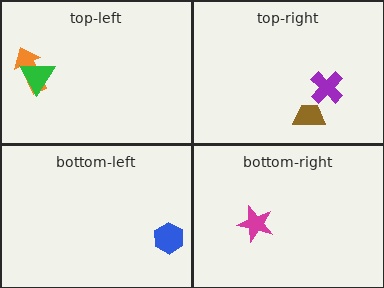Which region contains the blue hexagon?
The bottom-left region.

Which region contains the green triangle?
The top-left region.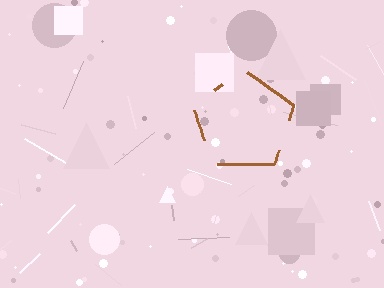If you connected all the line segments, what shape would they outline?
They would outline a pentagon.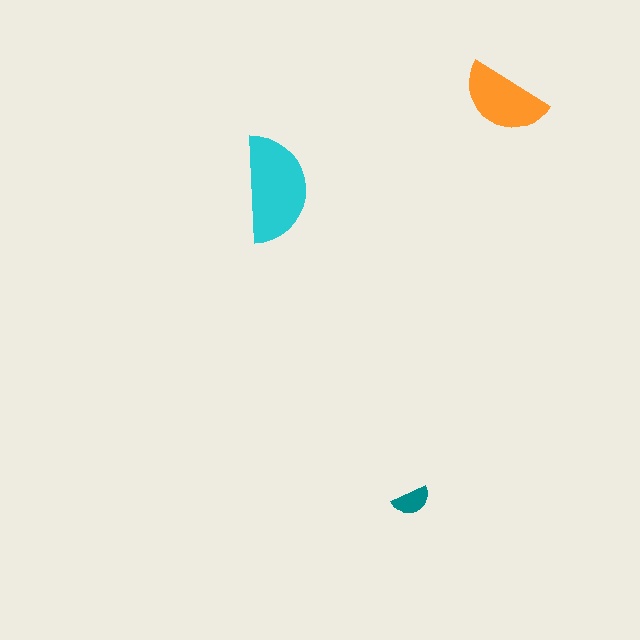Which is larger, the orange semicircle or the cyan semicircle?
The cyan one.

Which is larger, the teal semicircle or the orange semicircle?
The orange one.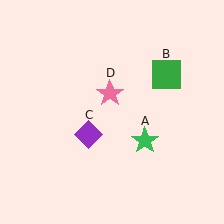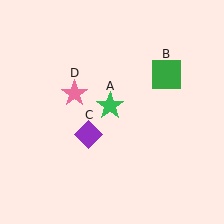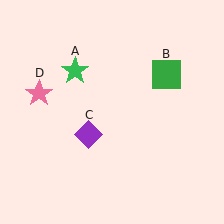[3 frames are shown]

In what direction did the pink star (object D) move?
The pink star (object D) moved left.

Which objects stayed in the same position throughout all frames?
Green square (object B) and purple diamond (object C) remained stationary.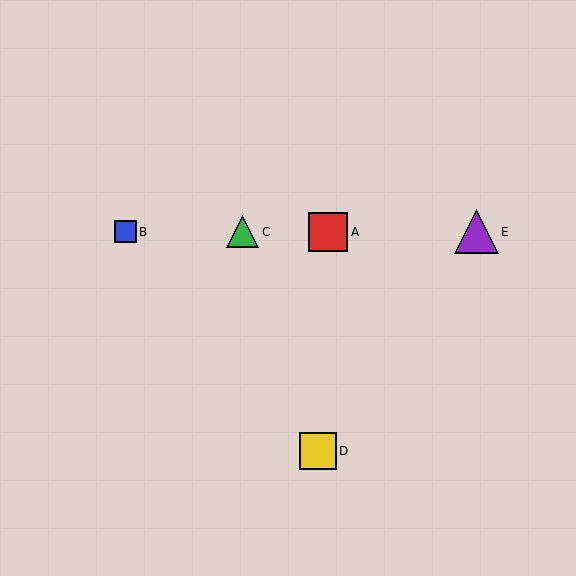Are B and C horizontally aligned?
Yes, both are at y≈232.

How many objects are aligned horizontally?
4 objects (A, B, C, E) are aligned horizontally.